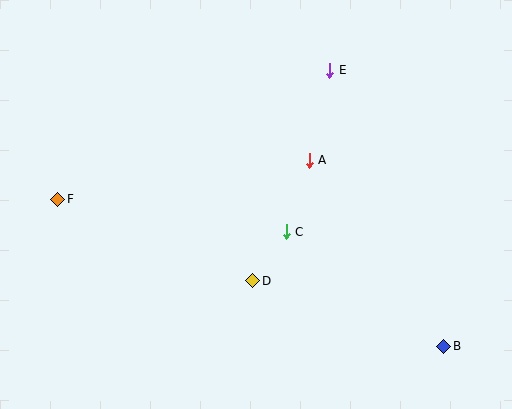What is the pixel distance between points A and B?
The distance between A and B is 230 pixels.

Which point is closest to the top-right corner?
Point E is closest to the top-right corner.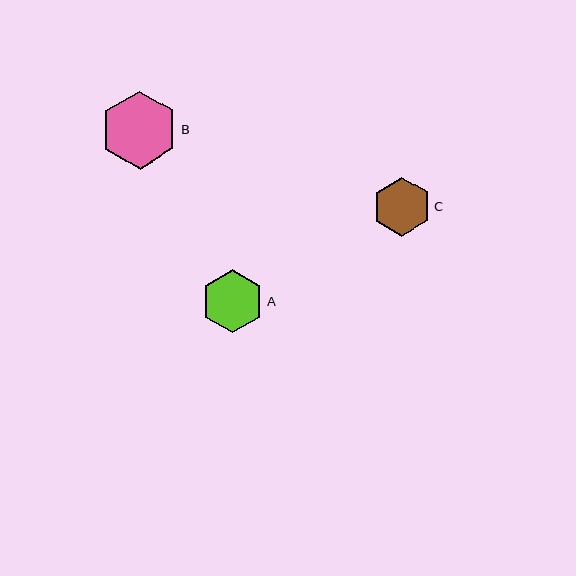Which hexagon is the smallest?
Hexagon C is the smallest with a size of approximately 58 pixels.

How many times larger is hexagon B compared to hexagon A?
Hexagon B is approximately 1.2 times the size of hexagon A.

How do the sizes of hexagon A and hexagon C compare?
Hexagon A and hexagon C are approximately the same size.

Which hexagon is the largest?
Hexagon B is the largest with a size of approximately 78 pixels.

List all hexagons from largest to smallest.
From largest to smallest: B, A, C.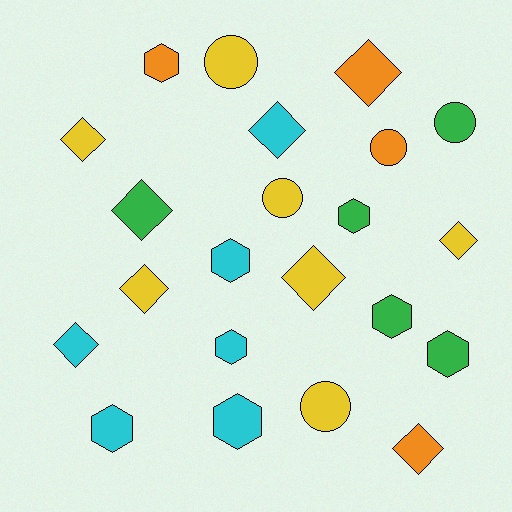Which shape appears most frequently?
Diamond, with 9 objects.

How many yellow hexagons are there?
There are no yellow hexagons.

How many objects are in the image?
There are 22 objects.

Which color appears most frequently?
Yellow, with 7 objects.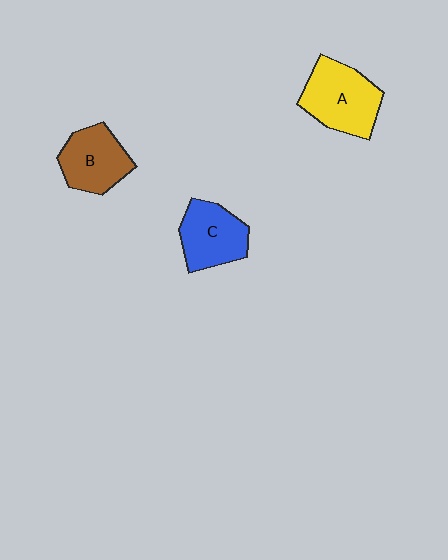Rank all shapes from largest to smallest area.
From largest to smallest: A (yellow), C (blue), B (brown).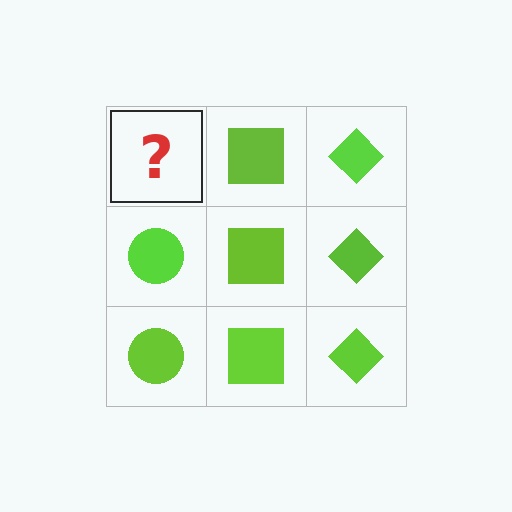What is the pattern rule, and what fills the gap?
The rule is that each column has a consistent shape. The gap should be filled with a lime circle.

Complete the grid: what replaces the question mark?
The question mark should be replaced with a lime circle.